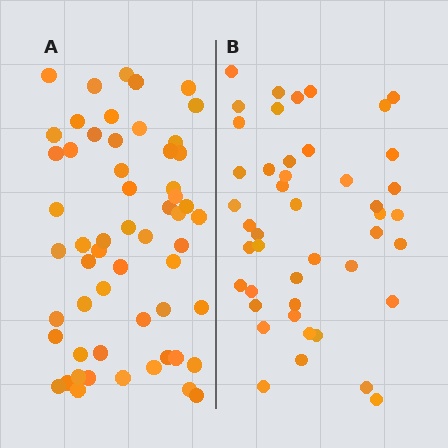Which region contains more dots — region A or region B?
Region A (the left region) has more dots.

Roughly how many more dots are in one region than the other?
Region A has roughly 12 or so more dots than region B.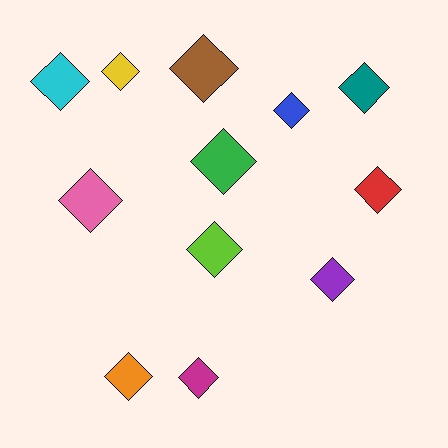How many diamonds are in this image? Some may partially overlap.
There are 12 diamonds.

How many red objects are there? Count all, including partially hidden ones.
There is 1 red object.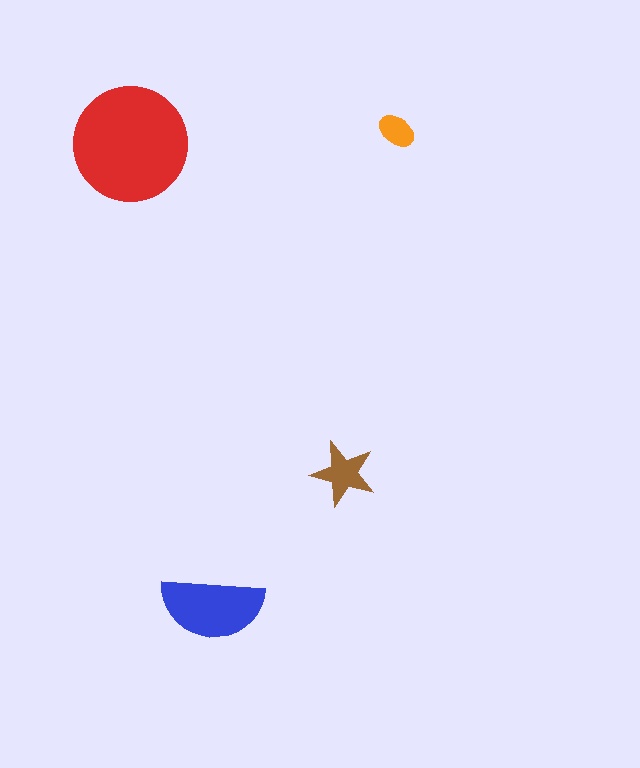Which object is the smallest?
The orange ellipse.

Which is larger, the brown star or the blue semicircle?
The blue semicircle.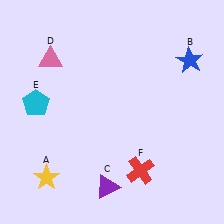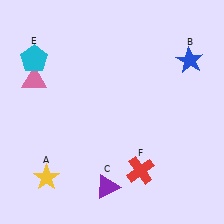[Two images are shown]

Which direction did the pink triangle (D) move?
The pink triangle (D) moved down.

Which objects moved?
The objects that moved are: the pink triangle (D), the cyan pentagon (E).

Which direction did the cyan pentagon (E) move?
The cyan pentagon (E) moved up.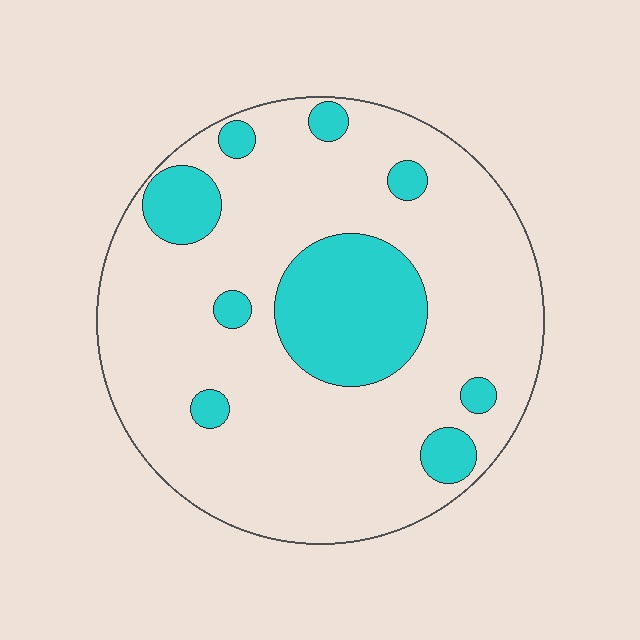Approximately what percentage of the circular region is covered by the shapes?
Approximately 20%.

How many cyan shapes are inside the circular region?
9.